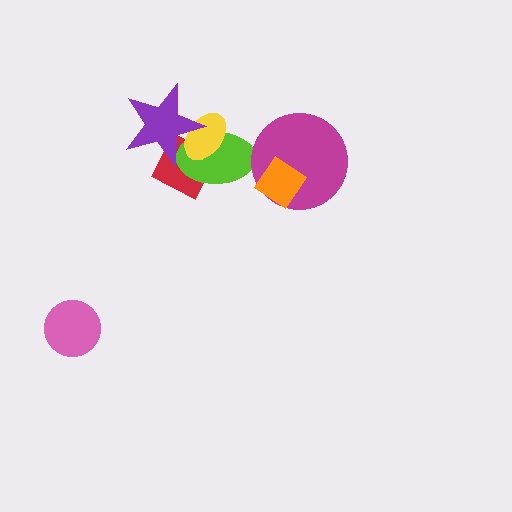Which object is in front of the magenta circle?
The orange diamond is in front of the magenta circle.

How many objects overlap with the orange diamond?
1 object overlaps with the orange diamond.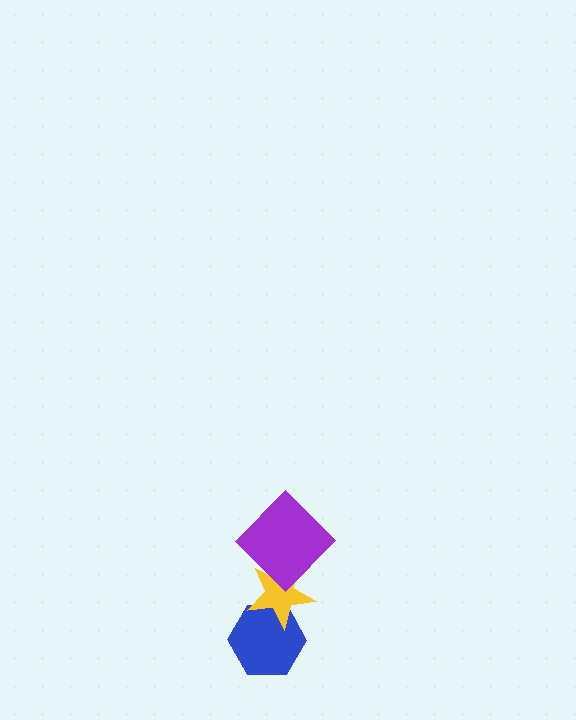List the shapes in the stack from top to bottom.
From top to bottom: the purple diamond, the yellow star, the blue hexagon.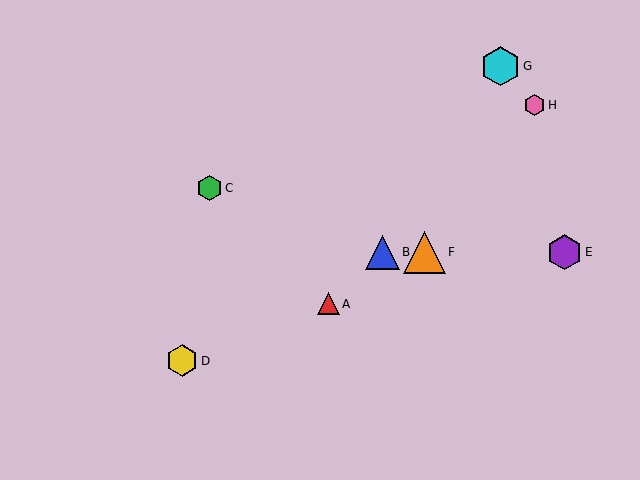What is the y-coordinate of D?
Object D is at y≈361.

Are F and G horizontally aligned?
No, F is at y≈252 and G is at y≈66.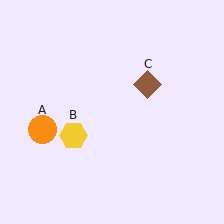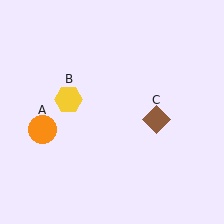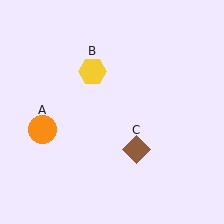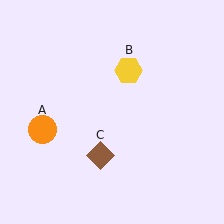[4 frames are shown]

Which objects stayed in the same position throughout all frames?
Orange circle (object A) remained stationary.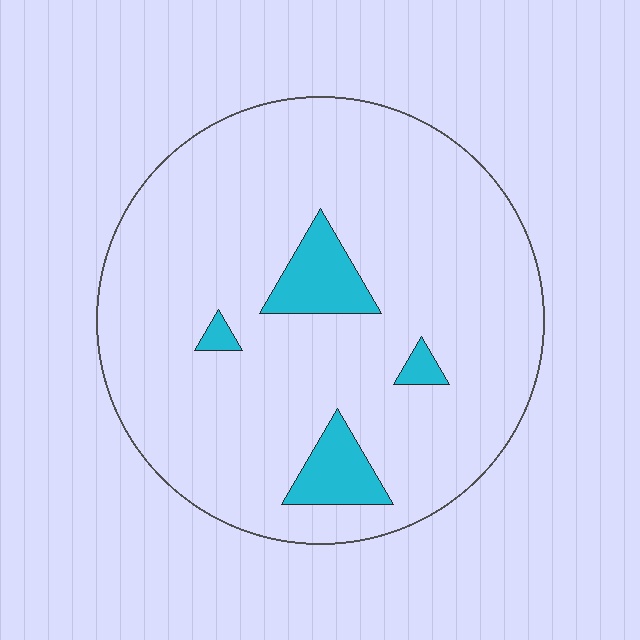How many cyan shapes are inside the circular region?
4.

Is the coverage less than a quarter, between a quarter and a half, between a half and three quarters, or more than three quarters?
Less than a quarter.